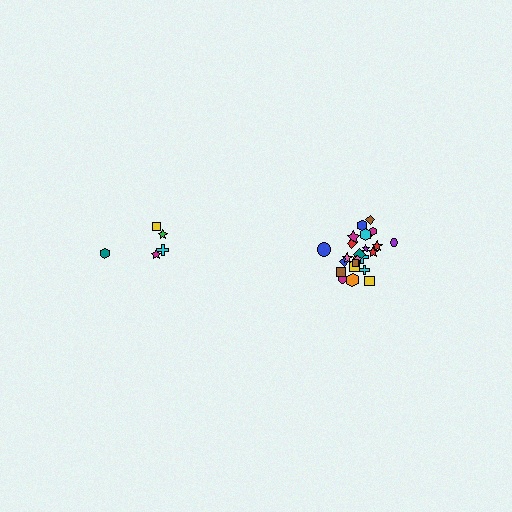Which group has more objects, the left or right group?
The right group.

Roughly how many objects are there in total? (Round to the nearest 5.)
Roughly 30 objects in total.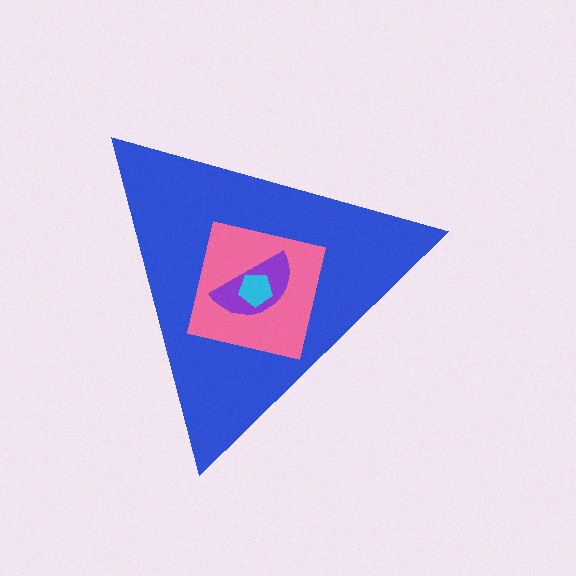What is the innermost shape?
The cyan pentagon.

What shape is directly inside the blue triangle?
The pink square.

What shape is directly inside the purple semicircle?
The cyan pentagon.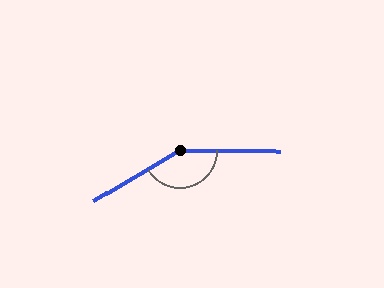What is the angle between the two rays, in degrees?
Approximately 149 degrees.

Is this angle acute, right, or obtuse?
It is obtuse.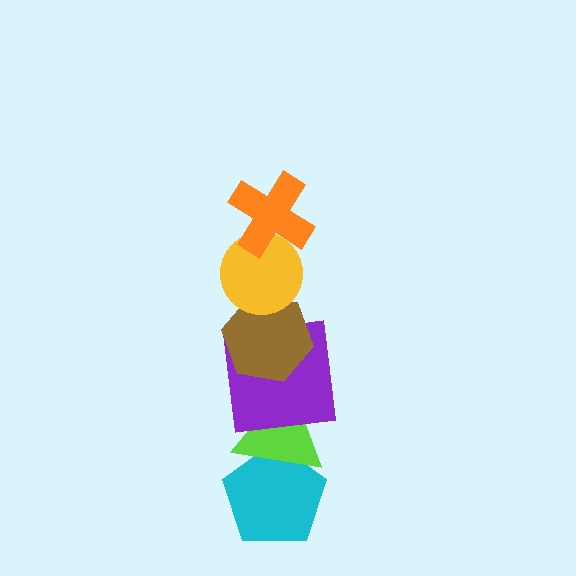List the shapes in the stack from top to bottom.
From top to bottom: the orange cross, the yellow circle, the brown hexagon, the purple square, the lime triangle, the cyan pentagon.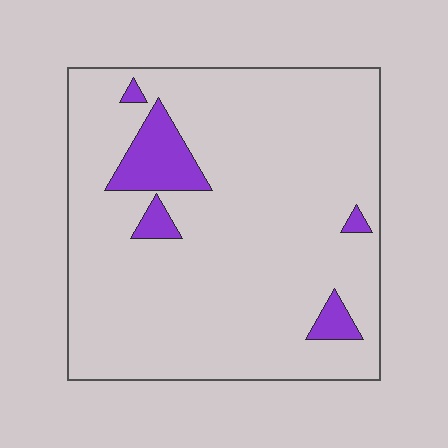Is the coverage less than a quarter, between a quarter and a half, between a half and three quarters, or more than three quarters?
Less than a quarter.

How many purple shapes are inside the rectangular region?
5.